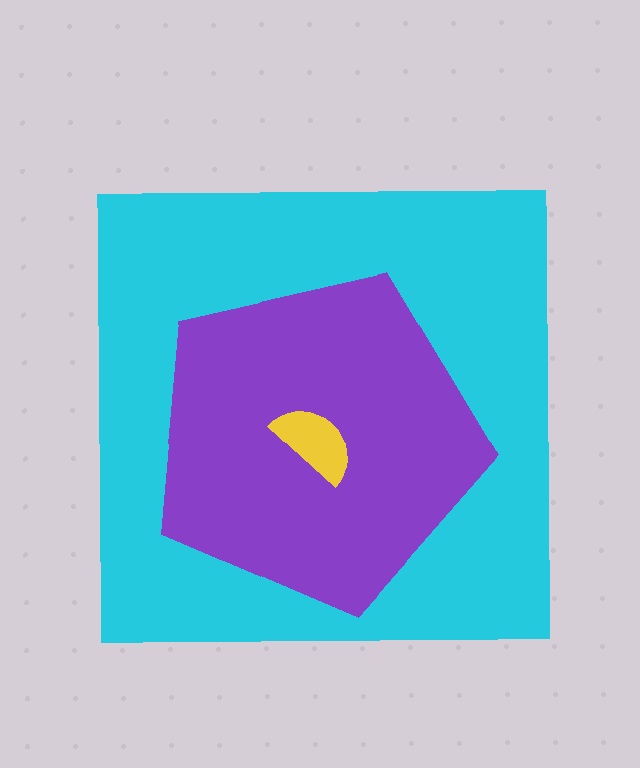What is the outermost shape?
The cyan square.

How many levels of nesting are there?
3.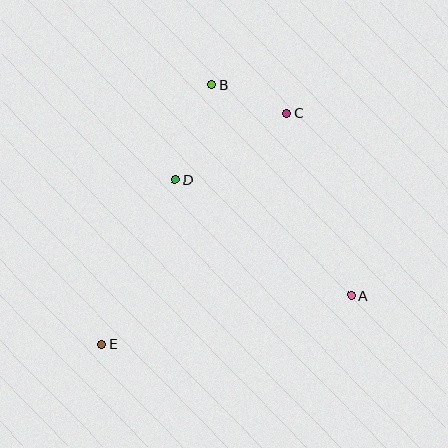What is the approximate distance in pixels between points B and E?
The distance between B and E is approximately 282 pixels.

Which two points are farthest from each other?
Points C and E are farthest from each other.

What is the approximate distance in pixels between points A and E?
The distance between A and E is approximately 255 pixels.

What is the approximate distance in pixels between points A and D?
The distance between A and D is approximately 211 pixels.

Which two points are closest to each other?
Points B and C are closest to each other.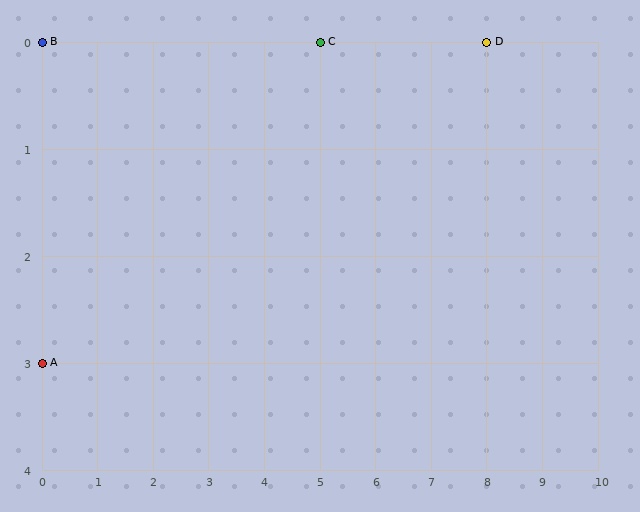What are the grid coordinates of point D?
Point D is at grid coordinates (8, 0).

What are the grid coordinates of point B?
Point B is at grid coordinates (0, 0).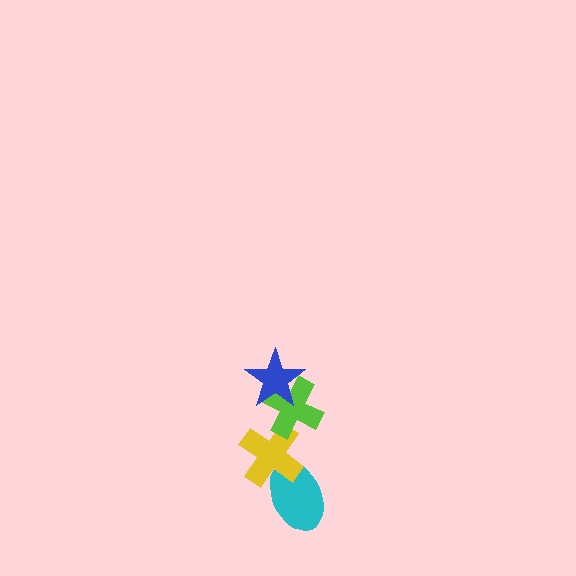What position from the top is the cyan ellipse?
The cyan ellipse is 4th from the top.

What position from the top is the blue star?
The blue star is 1st from the top.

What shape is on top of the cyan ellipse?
The yellow cross is on top of the cyan ellipse.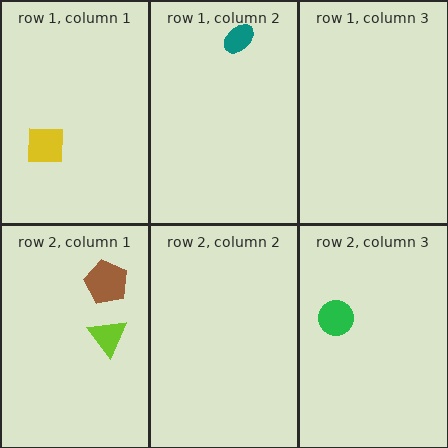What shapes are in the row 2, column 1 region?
The brown pentagon, the lime triangle.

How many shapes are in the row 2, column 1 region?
2.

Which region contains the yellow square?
The row 1, column 1 region.